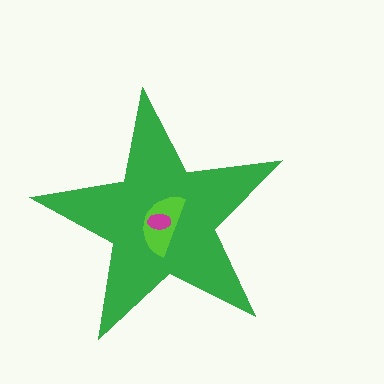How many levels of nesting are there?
3.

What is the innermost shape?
The magenta ellipse.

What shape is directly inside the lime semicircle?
The magenta ellipse.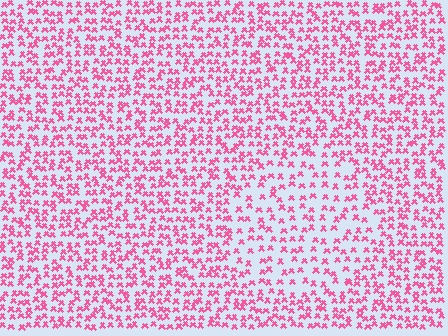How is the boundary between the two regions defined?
The boundary is defined by a change in element density (approximately 1.7x ratio). All elements are the same color, size, and shape.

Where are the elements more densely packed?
The elements are more densely packed outside the circle boundary.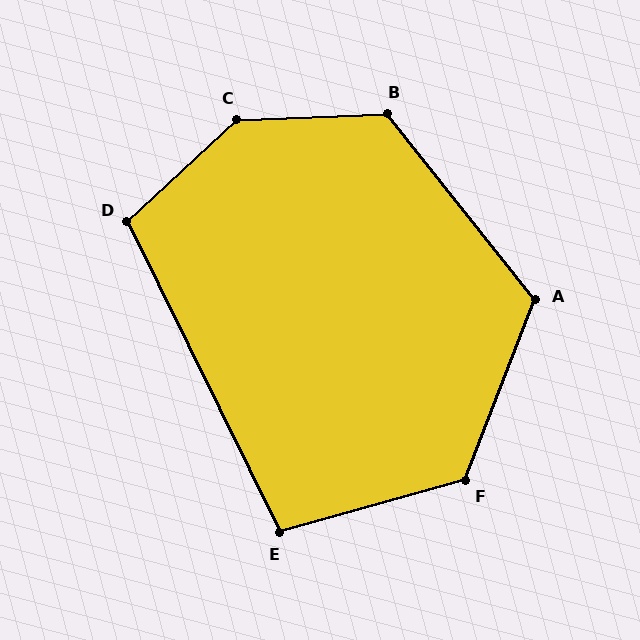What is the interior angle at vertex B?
Approximately 126 degrees (obtuse).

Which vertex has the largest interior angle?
C, at approximately 140 degrees.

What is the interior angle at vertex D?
Approximately 107 degrees (obtuse).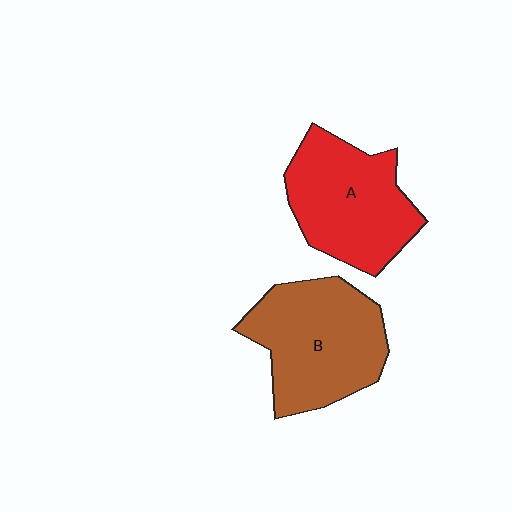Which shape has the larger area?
Shape B (brown).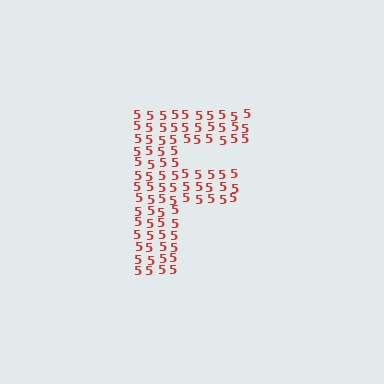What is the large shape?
The large shape is the letter F.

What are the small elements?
The small elements are digit 5's.